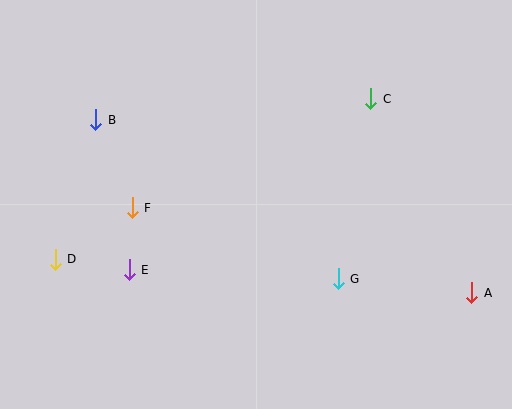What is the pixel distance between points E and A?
The distance between E and A is 343 pixels.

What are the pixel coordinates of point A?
Point A is at (472, 293).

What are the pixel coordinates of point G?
Point G is at (338, 279).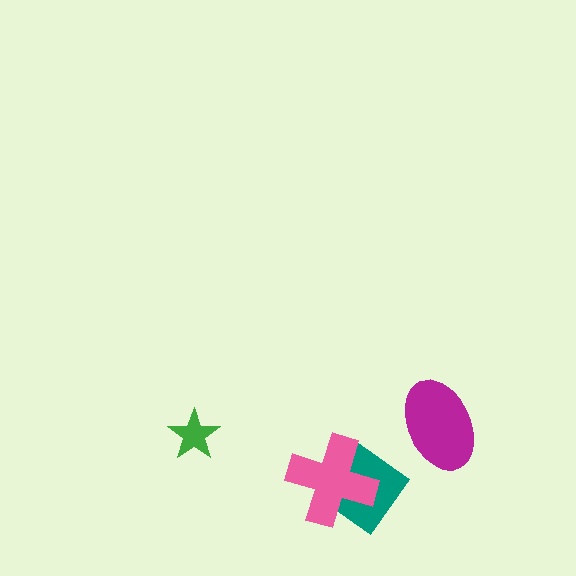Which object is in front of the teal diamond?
The pink cross is in front of the teal diamond.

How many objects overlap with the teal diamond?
1 object overlaps with the teal diamond.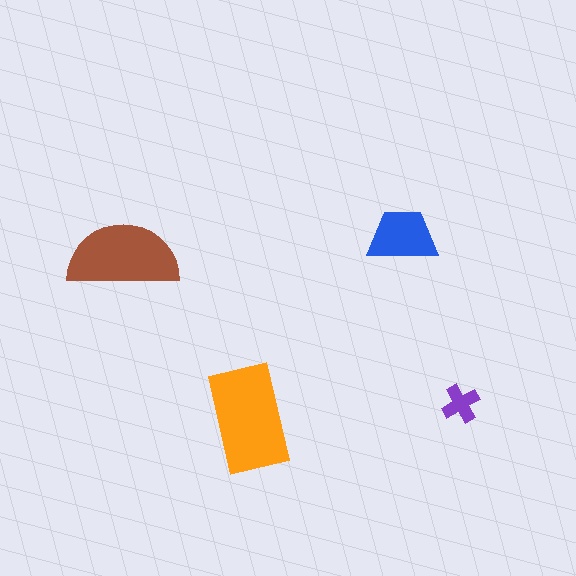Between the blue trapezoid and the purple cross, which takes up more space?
The blue trapezoid.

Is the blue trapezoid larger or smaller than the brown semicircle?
Smaller.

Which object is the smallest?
The purple cross.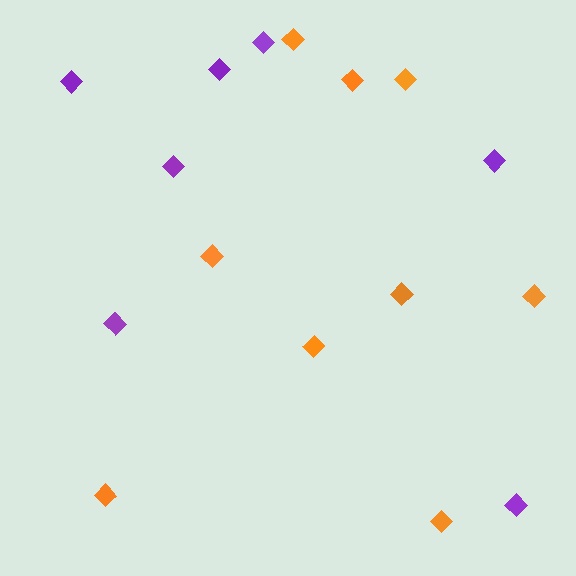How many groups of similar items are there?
There are 2 groups: one group of purple diamonds (7) and one group of orange diamonds (9).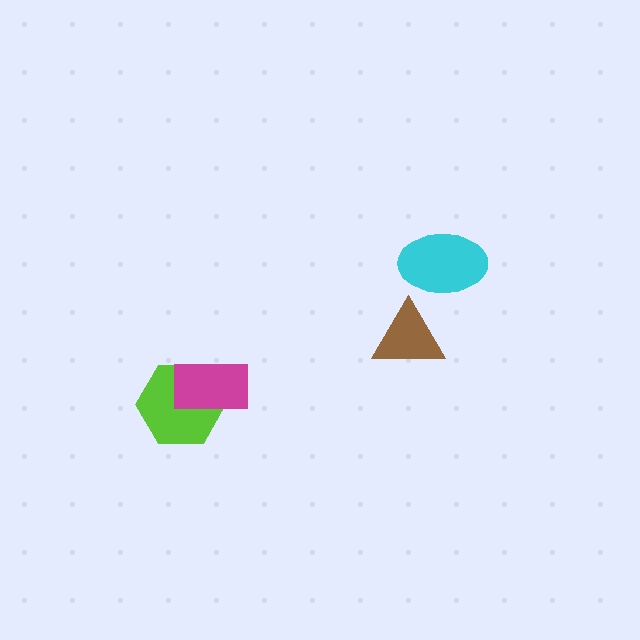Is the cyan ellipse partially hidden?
No, no other shape covers it.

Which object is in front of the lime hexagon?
The magenta rectangle is in front of the lime hexagon.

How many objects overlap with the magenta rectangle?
1 object overlaps with the magenta rectangle.